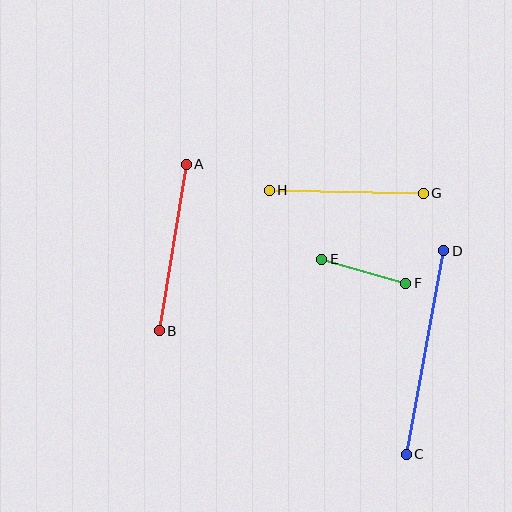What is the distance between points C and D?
The distance is approximately 207 pixels.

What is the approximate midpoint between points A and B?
The midpoint is at approximately (173, 248) pixels.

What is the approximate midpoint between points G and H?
The midpoint is at approximately (346, 192) pixels.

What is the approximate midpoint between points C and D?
The midpoint is at approximately (425, 352) pixels.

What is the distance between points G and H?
The distance is approximately 154 pixels.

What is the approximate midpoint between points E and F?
The midpoint is at approximately (364, 271) pixels.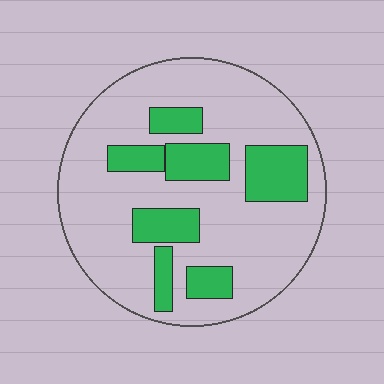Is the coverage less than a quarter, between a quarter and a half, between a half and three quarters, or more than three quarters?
Less than a quarter.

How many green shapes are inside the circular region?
7.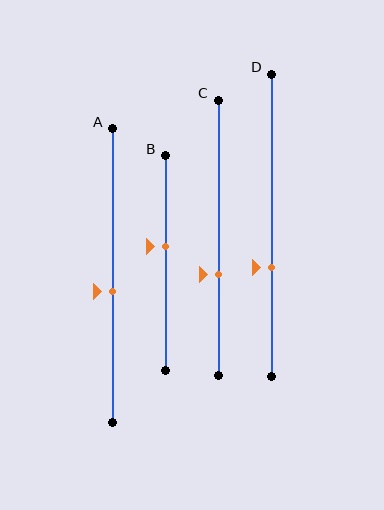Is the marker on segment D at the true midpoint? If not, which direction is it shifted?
No, the marker on segment D is shifted downward by about 14% of the segment length.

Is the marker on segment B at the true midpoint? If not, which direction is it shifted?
No, the marker on segment B is shifted upward by about 8% of the segment length.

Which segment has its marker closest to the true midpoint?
Segment A has its marker closest to the true midpoint.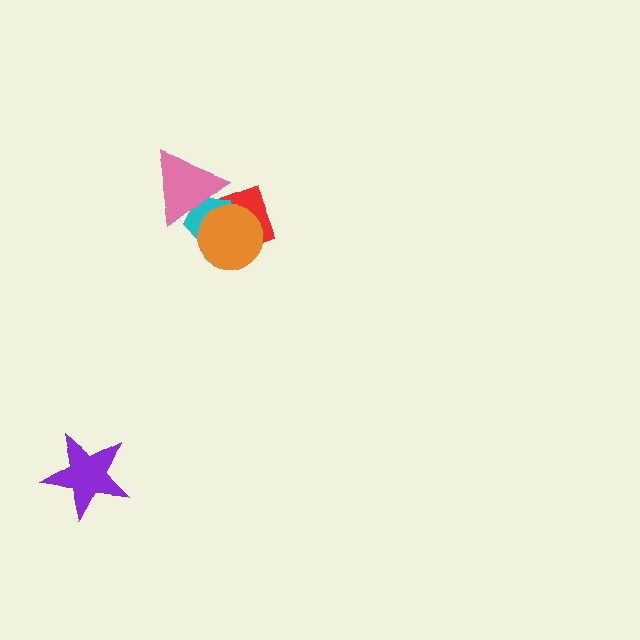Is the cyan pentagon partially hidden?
Yes, it is partially covered by another shape.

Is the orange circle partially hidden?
No, no other shape covers it.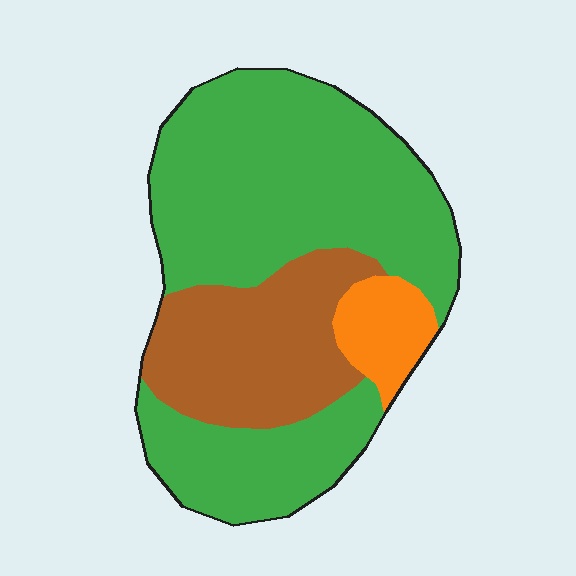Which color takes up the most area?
Green, at roughly 65%.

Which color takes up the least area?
Orange, at roughly 10%.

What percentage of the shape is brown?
Brown covers roughly 25% of the shape.